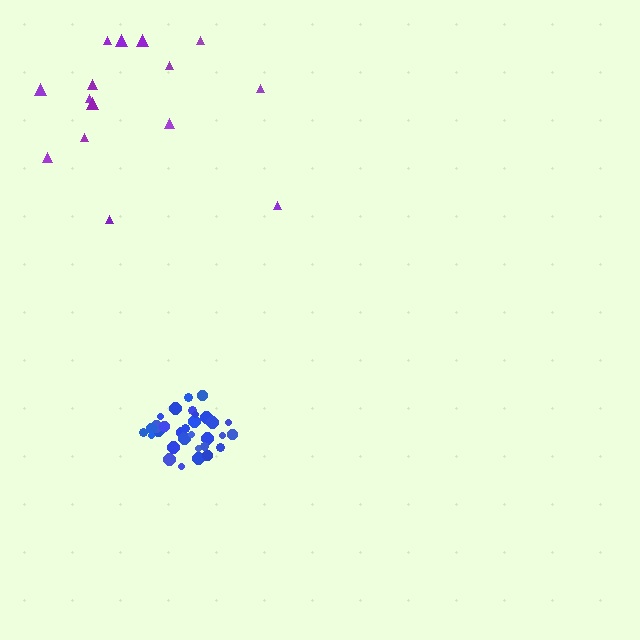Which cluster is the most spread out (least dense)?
Purple.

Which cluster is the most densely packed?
Blue.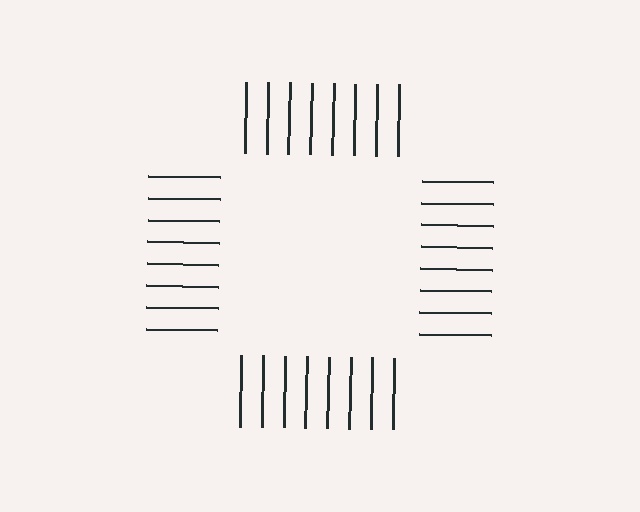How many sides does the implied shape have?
4 sides — the line-ends trace a square.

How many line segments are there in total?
32 — 8 along each of the 4 edges.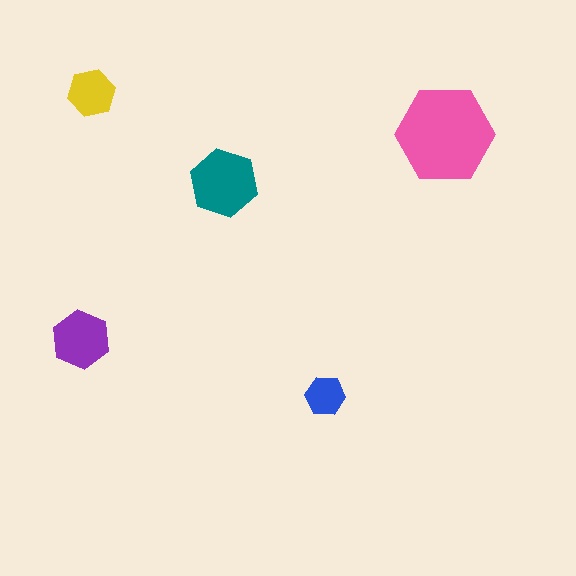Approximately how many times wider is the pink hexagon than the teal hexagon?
About 1.5 times wider.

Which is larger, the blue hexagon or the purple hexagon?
The purple one.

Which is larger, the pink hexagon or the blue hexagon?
The pink one.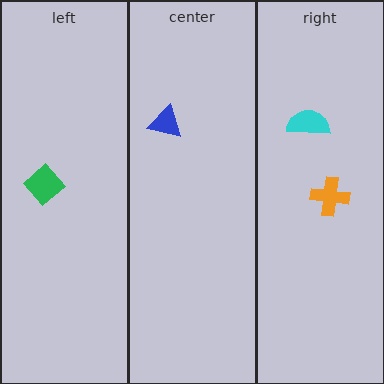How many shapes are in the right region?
2.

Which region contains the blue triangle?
The center region.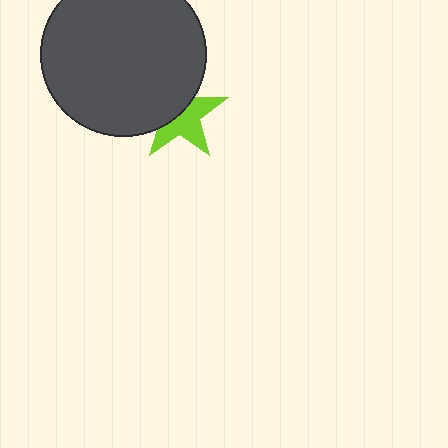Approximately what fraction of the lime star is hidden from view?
Roughly 45% of the lime star is hidden behind the dark gray circle.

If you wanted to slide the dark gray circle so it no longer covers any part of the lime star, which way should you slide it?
Slide it toward the upper-left — that is the most direct way to separate the two shapes.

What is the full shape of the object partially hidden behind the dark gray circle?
The partially hidden object is a lime star.